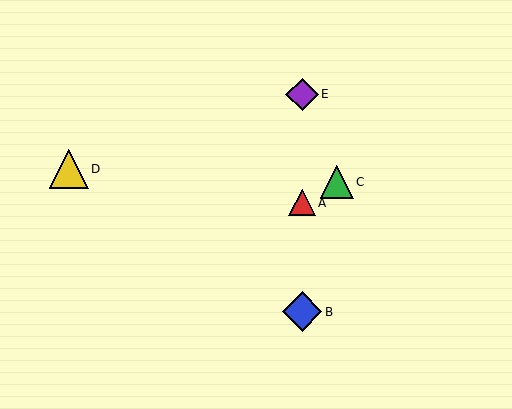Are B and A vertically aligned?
Yes, both are at x≈302.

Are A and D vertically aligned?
No, A is at x≈302 and D is at x≈69.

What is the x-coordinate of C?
Object C is at x≈337.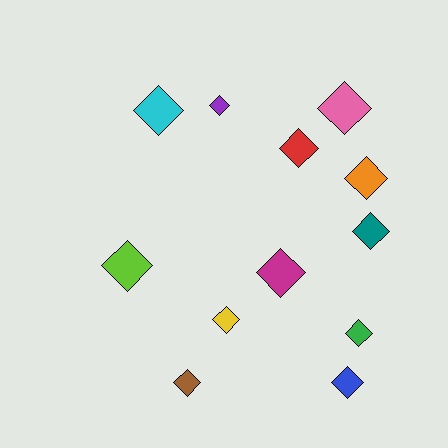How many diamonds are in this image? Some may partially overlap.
There are 12 diamonds.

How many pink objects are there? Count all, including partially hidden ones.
There is 1 pink object.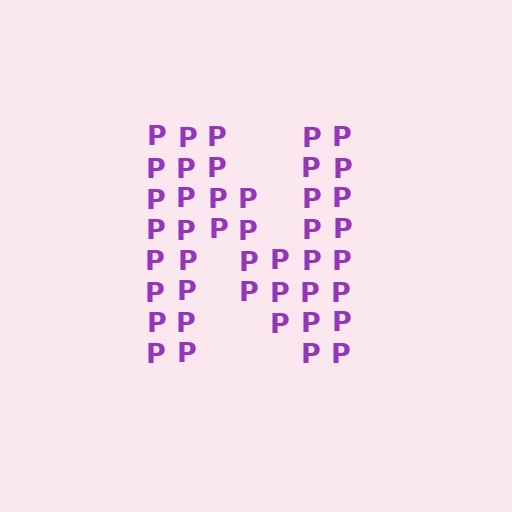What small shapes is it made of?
It is made of small letter P's.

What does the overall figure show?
The overall figure shows the letter N.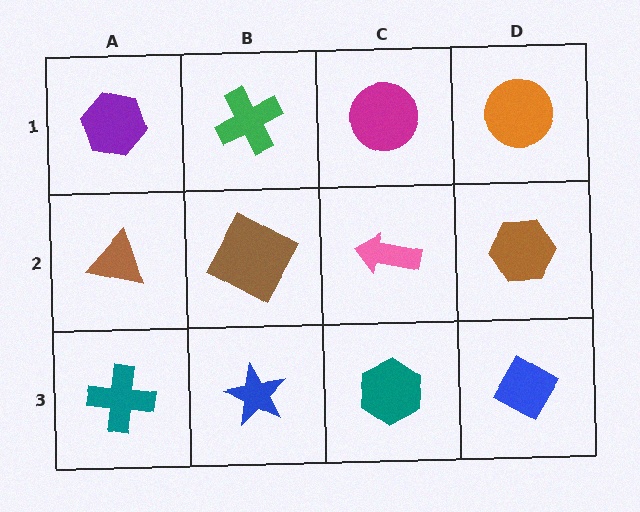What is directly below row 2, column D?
A blue diamond.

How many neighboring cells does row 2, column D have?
3.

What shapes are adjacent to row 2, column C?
A magenta circle (row 1, column C), a teal hexagon (row 3, column C), a brown square (row 2, column B), a brown hexagon (row 2, column D).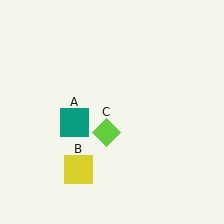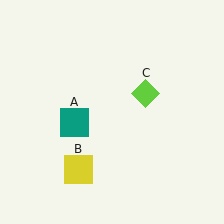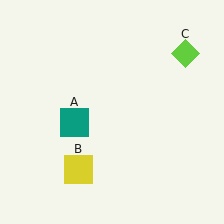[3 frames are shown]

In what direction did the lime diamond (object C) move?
The lime diamond (object C) moved up and to the right.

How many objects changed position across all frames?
1 object changed position: lime diamond (object C).